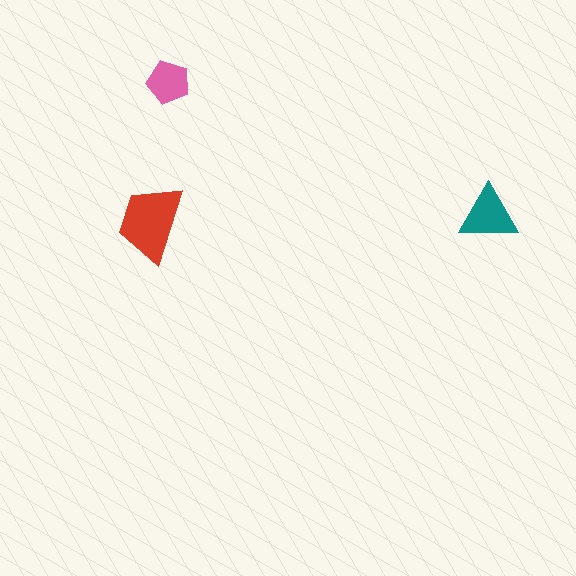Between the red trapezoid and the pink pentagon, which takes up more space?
The red trapezoid.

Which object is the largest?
The red trapezoid.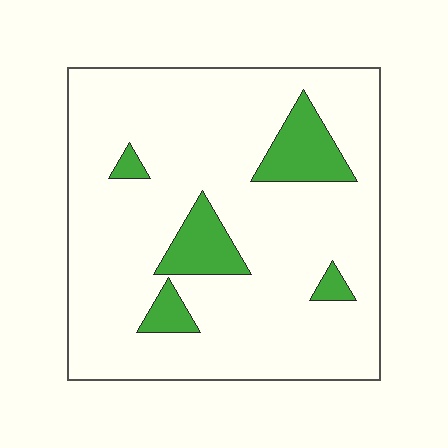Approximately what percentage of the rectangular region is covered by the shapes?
Approximately 15%.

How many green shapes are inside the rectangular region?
5.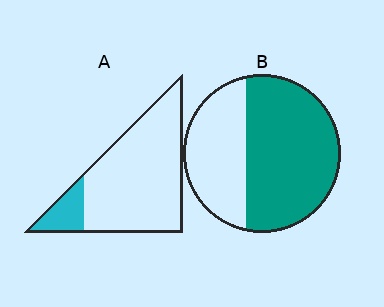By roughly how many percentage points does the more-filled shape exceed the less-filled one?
By roughly 50 percentage points (B over A).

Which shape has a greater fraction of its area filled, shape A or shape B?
Shape B.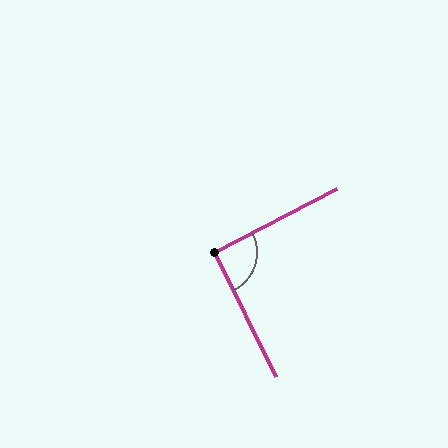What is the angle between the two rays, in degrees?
Approximately 91 degrees.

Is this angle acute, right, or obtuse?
It is approximately a right angle.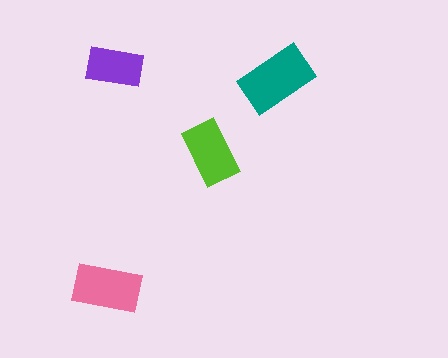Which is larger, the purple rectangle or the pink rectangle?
The pink one.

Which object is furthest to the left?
The pink rectangle is leftmost.